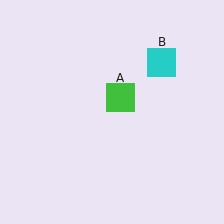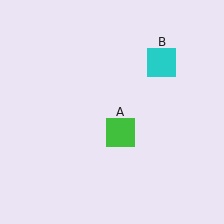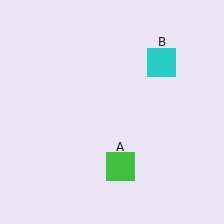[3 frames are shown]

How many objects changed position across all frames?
1 object changed position: green square (object A).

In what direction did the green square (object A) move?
The green square (object A) moved down.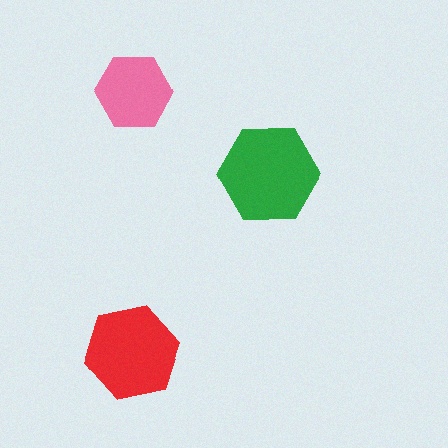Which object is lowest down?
The red hexagon is bottommost.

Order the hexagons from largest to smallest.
the green one, the red one, the pink one.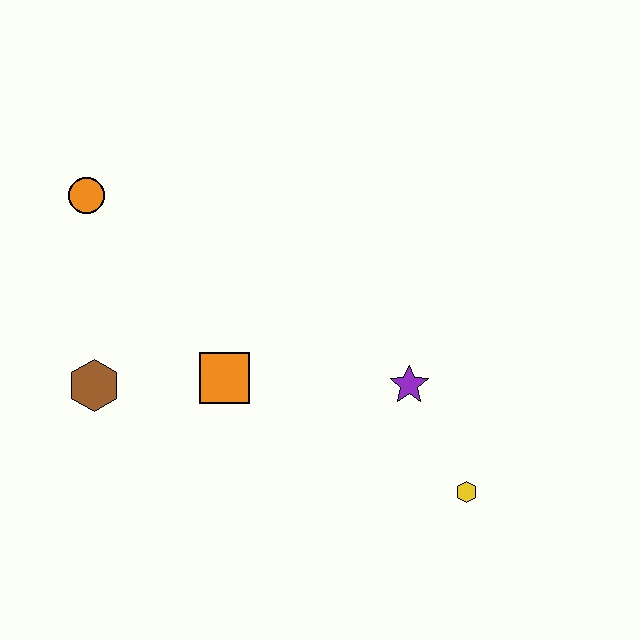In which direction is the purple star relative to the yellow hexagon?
The purple star is above the yellow hexagon.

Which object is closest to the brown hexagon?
The orange square is closest to the brown hexagon.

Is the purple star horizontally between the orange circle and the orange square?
No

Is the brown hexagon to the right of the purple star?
No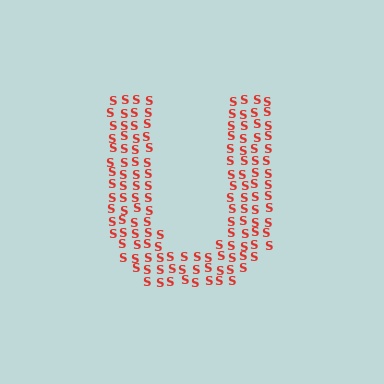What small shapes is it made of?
It is made of small letter S's.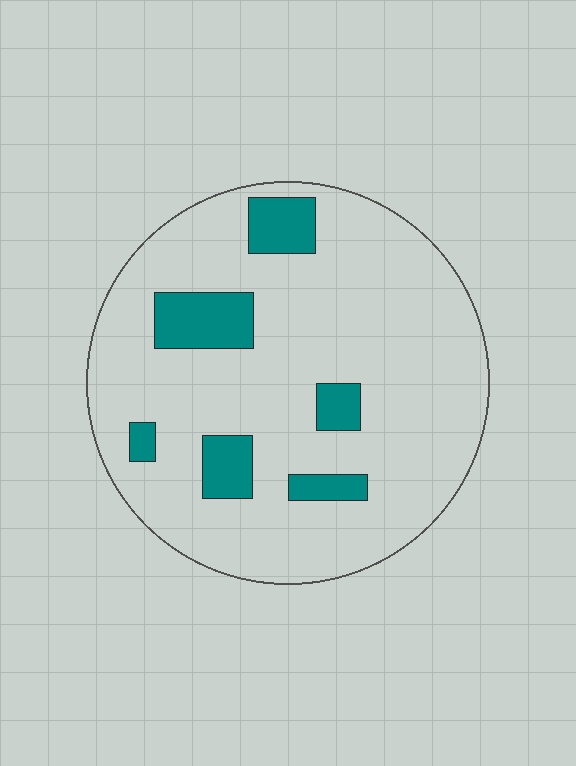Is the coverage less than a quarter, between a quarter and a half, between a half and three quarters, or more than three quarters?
Less than a quarter.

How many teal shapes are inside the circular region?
6.